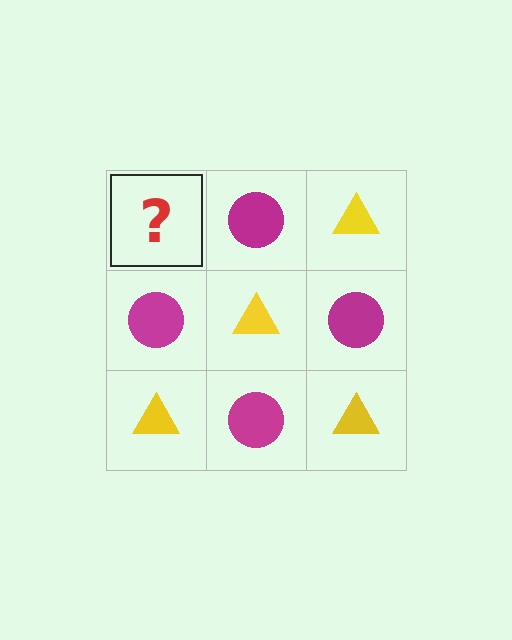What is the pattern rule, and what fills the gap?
The rule is that it alternates yellow triangle and magenta circle in a checkerboard pattern. The gap should be filled with a yellow triangle.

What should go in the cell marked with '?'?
The missing cell should contain a yellow triangle.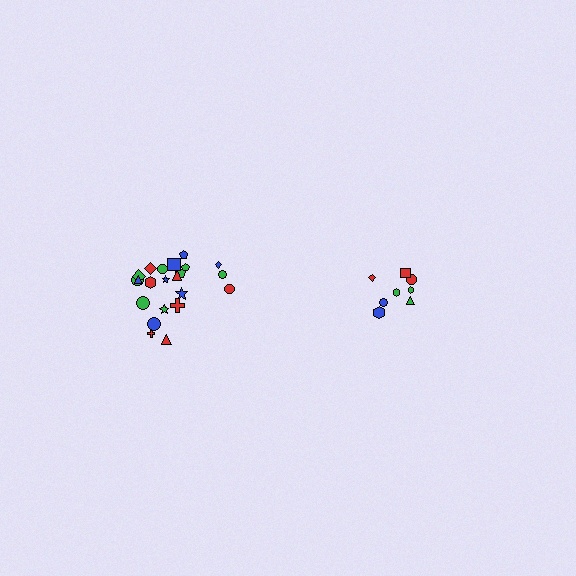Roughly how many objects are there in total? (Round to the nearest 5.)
Roughly 30 objects in total.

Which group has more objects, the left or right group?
The left group.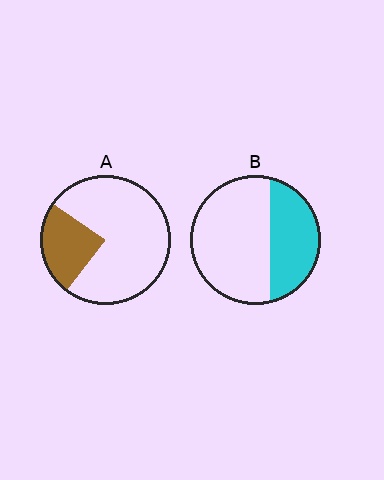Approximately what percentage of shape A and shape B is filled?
A is approximately 25% and B is approximately 35%.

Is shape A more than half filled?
No.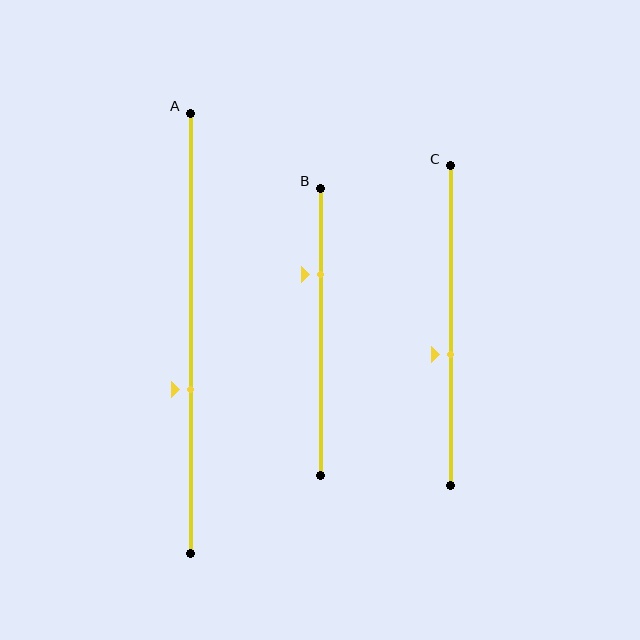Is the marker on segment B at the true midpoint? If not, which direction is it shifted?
No, the marker on segment B is shifted upward by about 20% of the segment length.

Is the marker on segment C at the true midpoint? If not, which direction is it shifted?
No, the marker on segment C is shifted downward by about 9% of the segment length.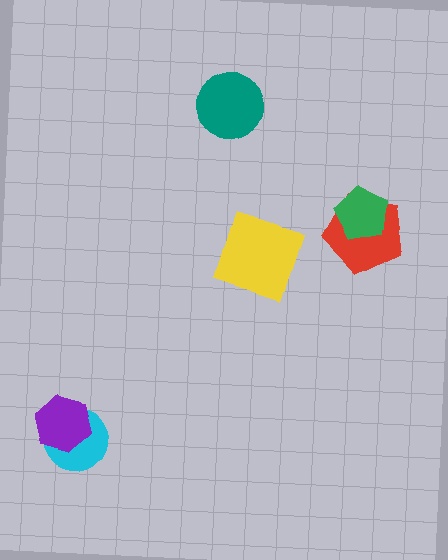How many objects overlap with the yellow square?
0 objects overlap with the yellow square.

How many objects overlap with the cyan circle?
1 object overlaps with the cyan circle.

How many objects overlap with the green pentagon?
1 object overlaps with the green pentagon.